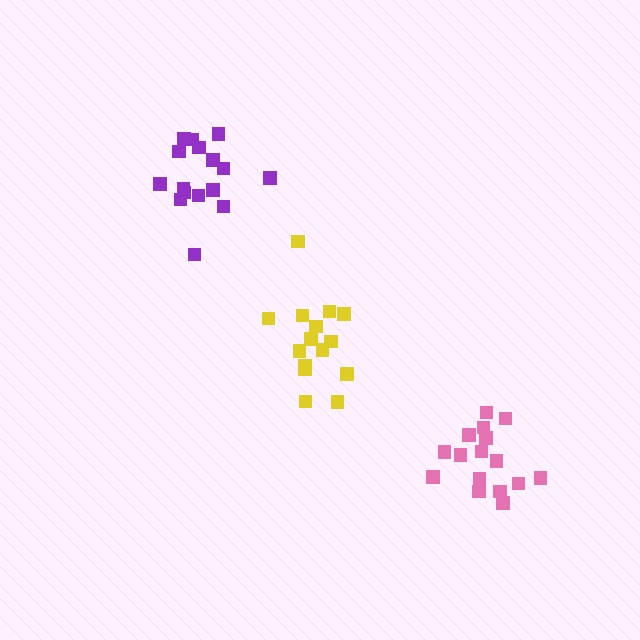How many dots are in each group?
Group 1: 15 dots, Group 2: 16 dots, Group 3: 16 dots (47 total).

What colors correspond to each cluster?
The clusters are colored: yellow, pink, purple.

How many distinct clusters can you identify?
There are 3 distinct clusters.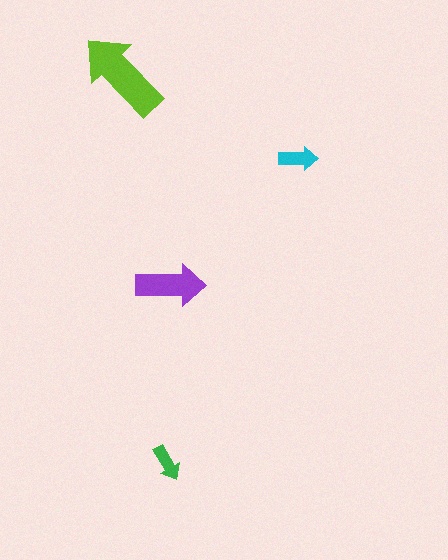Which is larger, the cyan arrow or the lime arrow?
The lime one.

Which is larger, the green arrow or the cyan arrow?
The cyan one.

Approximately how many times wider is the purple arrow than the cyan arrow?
About 2 times wider.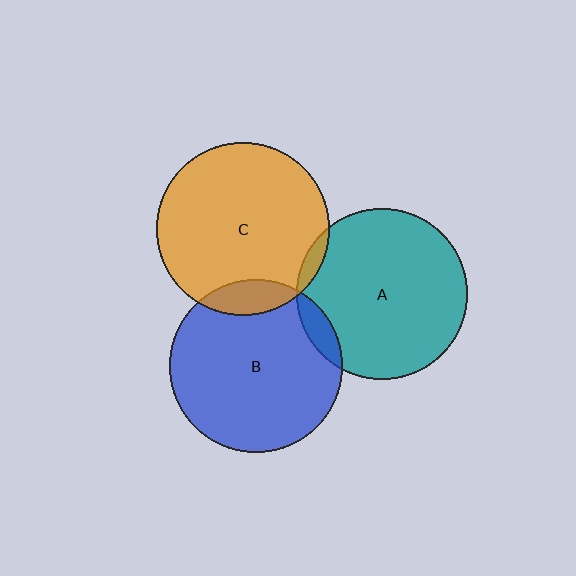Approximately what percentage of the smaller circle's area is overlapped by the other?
Approximately 5%.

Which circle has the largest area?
Circle B (blue).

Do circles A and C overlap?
Yes.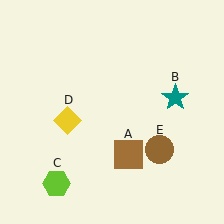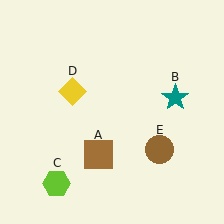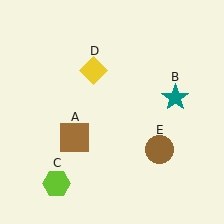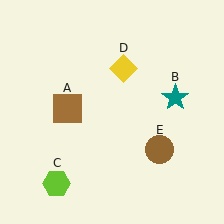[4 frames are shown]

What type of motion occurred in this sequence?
The brown square (object A), yellow diamond (object D) rotated clockwise around the center of the scene.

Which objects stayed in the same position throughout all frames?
Teal star (object B) and lime hexagon (object C) and brown circle (object E) remained stationary.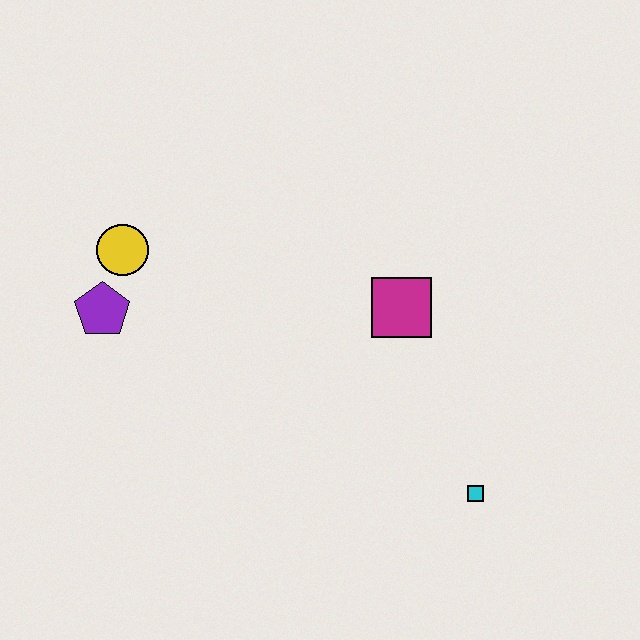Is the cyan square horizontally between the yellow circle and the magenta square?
No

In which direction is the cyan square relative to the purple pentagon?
The cyan square is to the right of the purple pentagon.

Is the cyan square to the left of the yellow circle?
No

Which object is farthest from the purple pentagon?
The cyan square is farthest from the purple pentagon.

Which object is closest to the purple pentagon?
The yellow circle is closest to the purple pentagon.